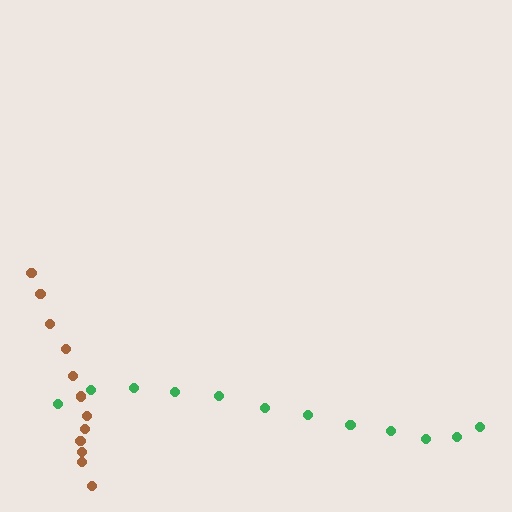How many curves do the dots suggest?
There are 2 distinct paths.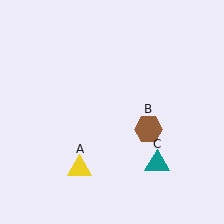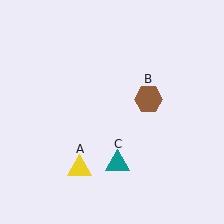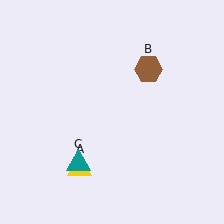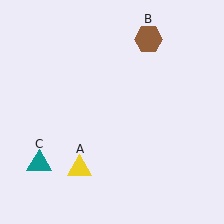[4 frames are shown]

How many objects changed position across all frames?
2 objects changed position: brown hexagon (object B), teal triangle (object C).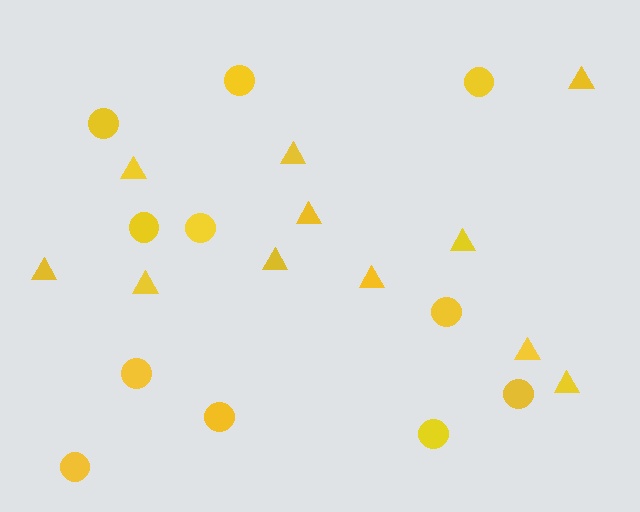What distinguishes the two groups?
There are 2 groups: one group of triangles (11) and one group of circles (11).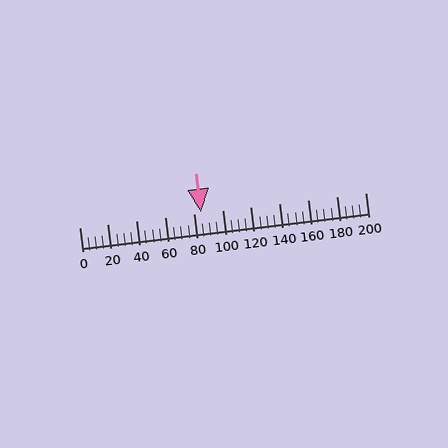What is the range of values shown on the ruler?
The ruler shows values from 0 to 200.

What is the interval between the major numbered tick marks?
The major tick marks are spaced 20 units apart.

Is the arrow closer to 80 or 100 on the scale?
The arrow is closer to 80.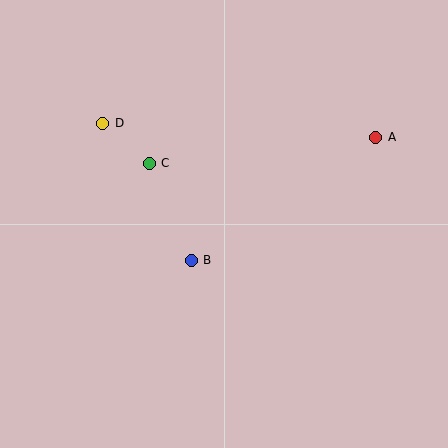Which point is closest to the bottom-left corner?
Point B is closest to the bottom-left corner.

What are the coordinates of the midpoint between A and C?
The midpoint between A and C is at (262, 150).